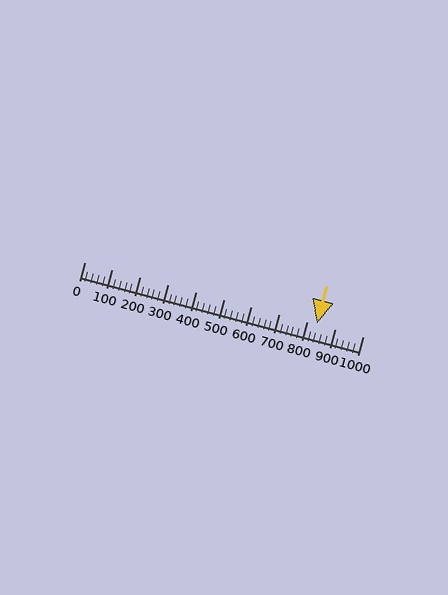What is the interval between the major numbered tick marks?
The major tick marks are spaced 100 units apart.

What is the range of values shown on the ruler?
The ruler shows values from 0 to 1000.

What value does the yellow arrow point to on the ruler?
The yellow arrow points to approximately 834.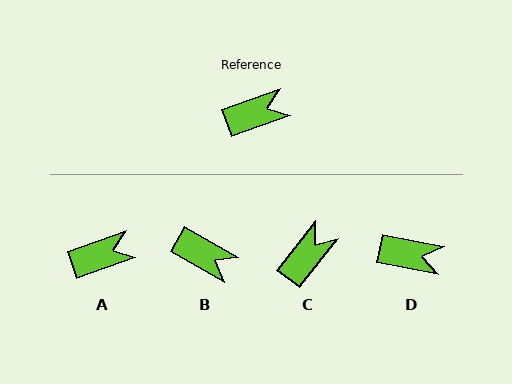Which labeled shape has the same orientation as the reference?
A.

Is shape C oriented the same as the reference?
No, it is off by about 32 degrees.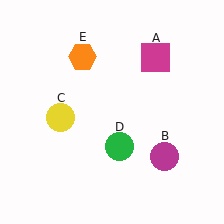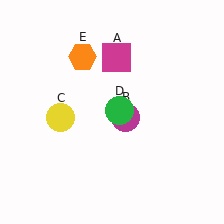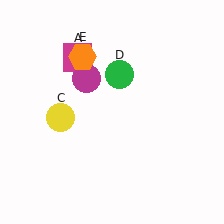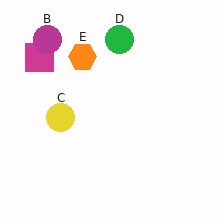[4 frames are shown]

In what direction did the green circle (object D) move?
The green circle (object D) moved up.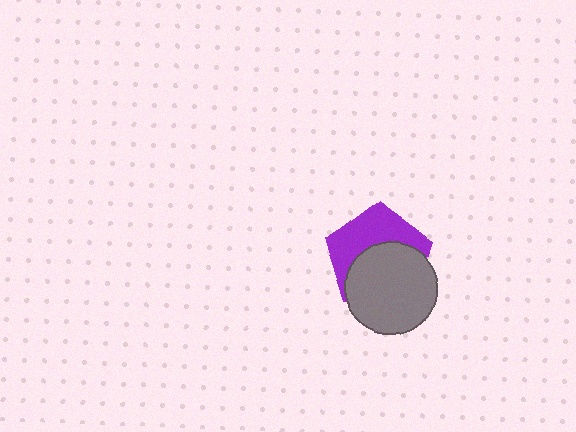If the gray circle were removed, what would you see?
You would see the complete purple pentagon.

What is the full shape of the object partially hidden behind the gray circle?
The partially hidden object is a purple pentagon.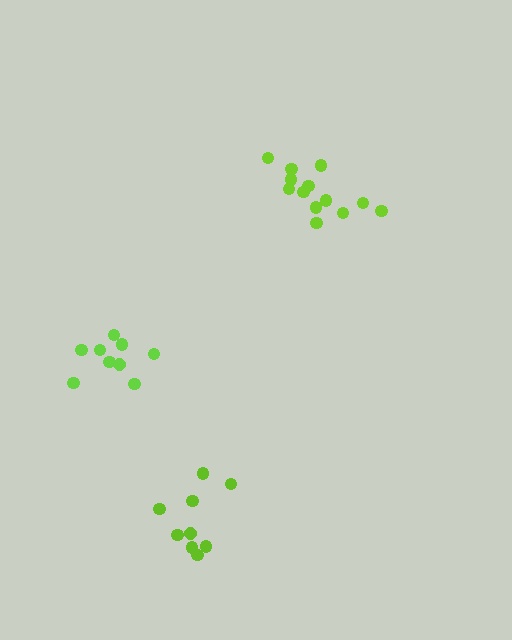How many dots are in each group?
Group 1: 13 dots, Group 2: 9 dots, Group 3: 9 dots (31 total).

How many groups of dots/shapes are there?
There are 3 groups.